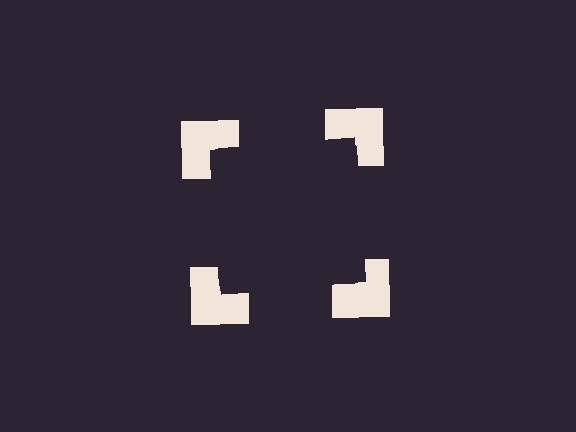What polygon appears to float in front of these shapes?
An illusory square — its edges are inferred from the aligned wedge cuts in the notched squares, not physically drawn.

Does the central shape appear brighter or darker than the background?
It typically appears slightly darker than the background, even though no actual brightness change is drawn.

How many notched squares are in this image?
There are 4 — one at each vertex of the illusory square.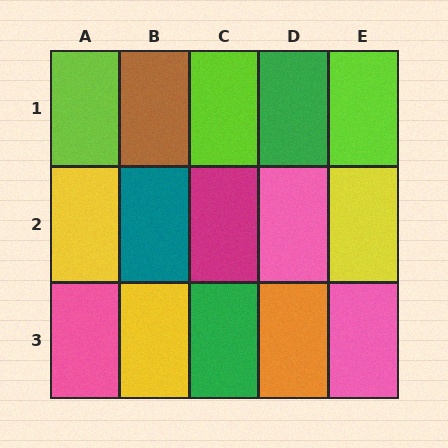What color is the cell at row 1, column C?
Lime.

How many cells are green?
2 cells are green.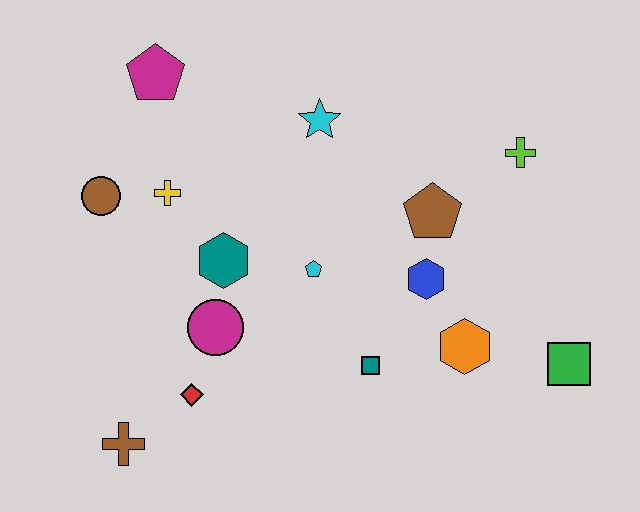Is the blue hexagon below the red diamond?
No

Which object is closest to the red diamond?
The magenta circle is closest to the red diamond.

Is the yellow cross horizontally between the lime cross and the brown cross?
Yes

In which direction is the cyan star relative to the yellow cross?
The cyan star is to the right of the yellow cross.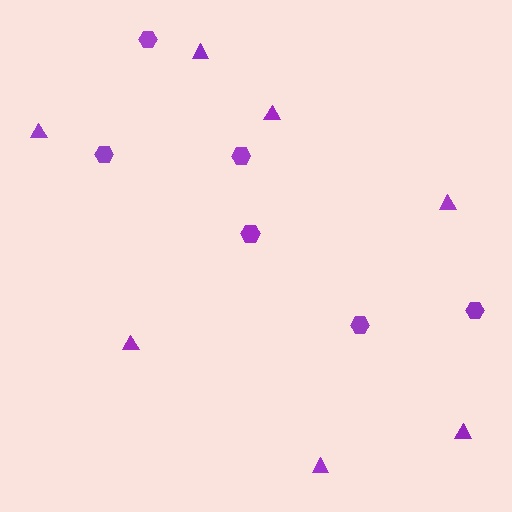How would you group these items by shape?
There are 2 groups: one group of triangles (7) and one group of hexagons (6).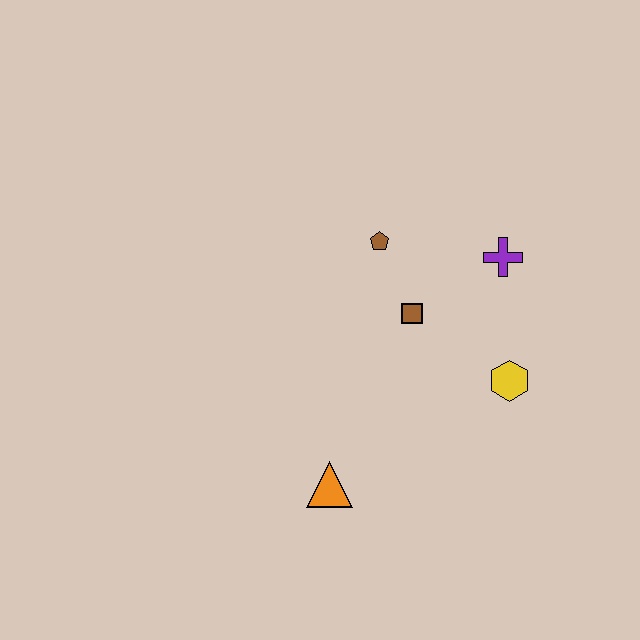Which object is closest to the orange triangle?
The brown square is closest to the orange triangle.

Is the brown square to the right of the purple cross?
No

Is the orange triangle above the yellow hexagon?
No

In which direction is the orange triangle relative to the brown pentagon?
The orange triangle is below the brown pentagon.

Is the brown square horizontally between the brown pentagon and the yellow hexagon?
Yes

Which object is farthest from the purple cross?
The orange triangle is farthest from the purple cross.